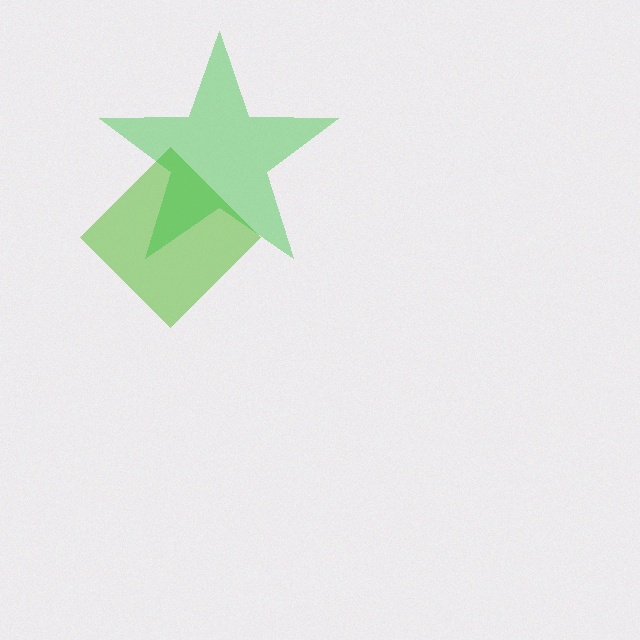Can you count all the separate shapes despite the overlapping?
Yes, there are 2 separate shapes.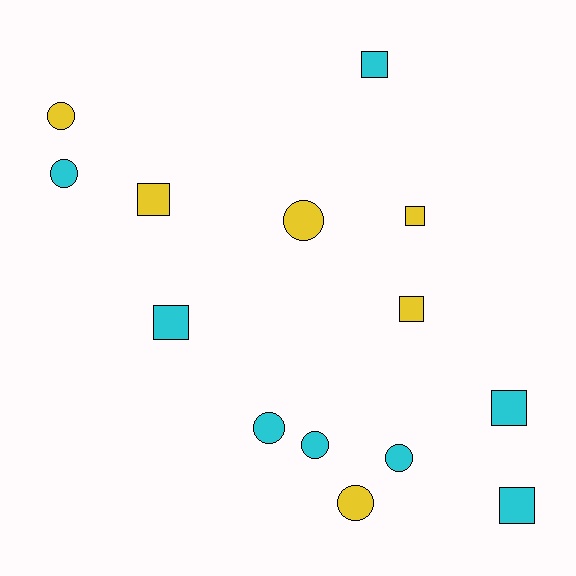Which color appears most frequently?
Cyan, with 8 objects.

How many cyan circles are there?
There are 4 cyan circles.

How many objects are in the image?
There are 14 objects.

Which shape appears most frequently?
Square, with 7 objects.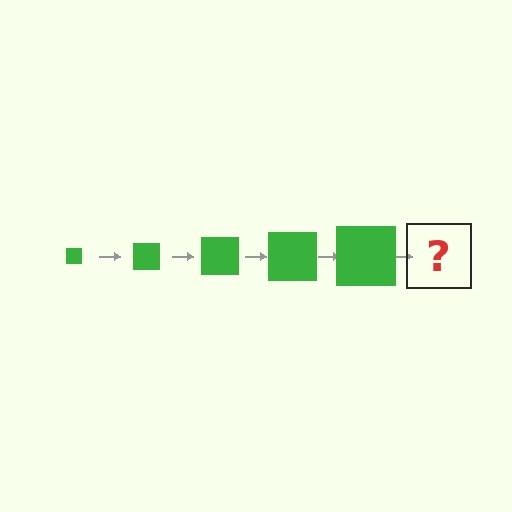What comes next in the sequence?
The next element should be a green square, larger than the previous one.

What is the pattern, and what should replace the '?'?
The pattern is that the square gets progressively larger each step. The '?' should be a green square, larger than the previous one.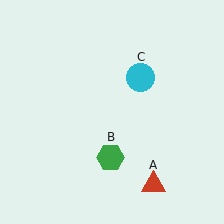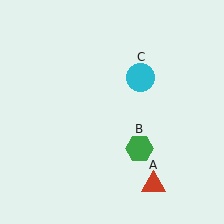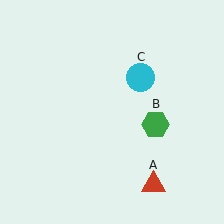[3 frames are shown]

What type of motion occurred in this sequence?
The green hexagon (object B) rotated counterclockwise around the center of the scene.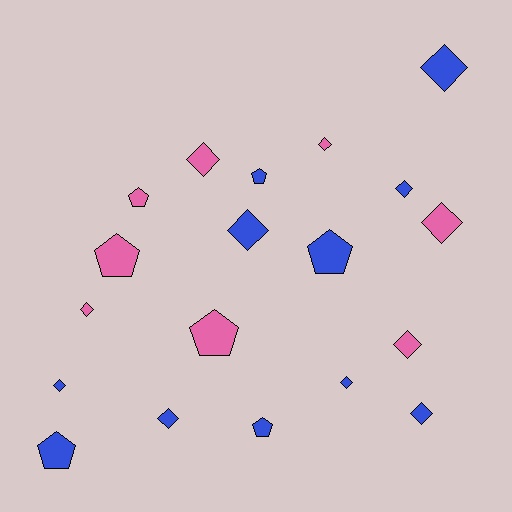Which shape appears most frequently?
Diamond, with 12 objects.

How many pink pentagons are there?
There are 3 pink pentagons.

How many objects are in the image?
There are 19 objects.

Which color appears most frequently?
Blue, with 11 objects.